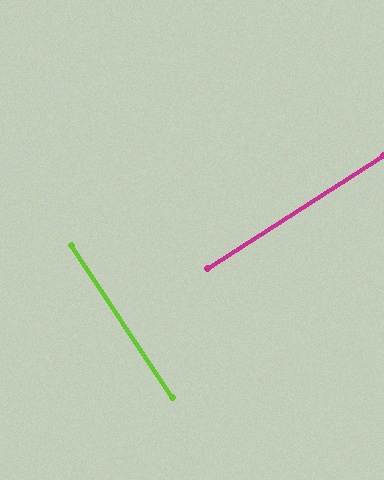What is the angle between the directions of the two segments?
Approximately 89 degrees.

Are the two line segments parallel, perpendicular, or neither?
Perpendicular — they meet at approximately 89°.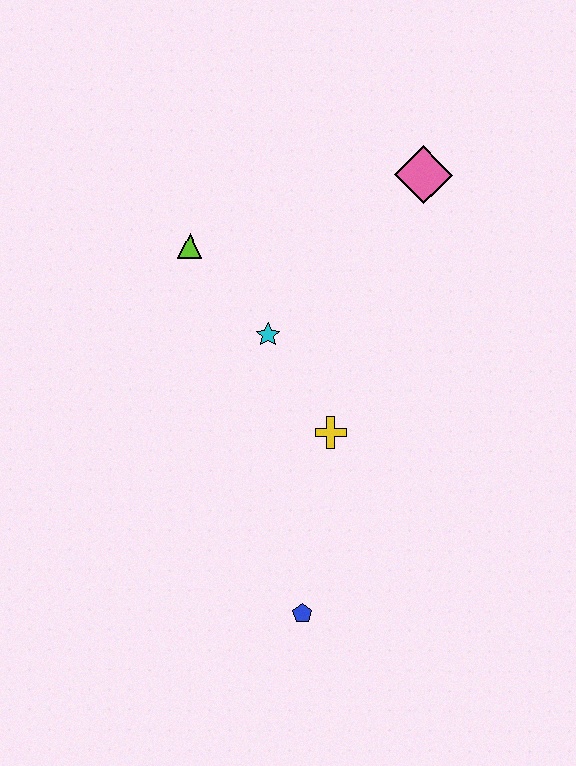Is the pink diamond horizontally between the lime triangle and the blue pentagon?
No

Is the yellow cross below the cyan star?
Yes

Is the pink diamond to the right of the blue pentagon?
Yes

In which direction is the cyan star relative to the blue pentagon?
The cyan star is above the blue pentagon.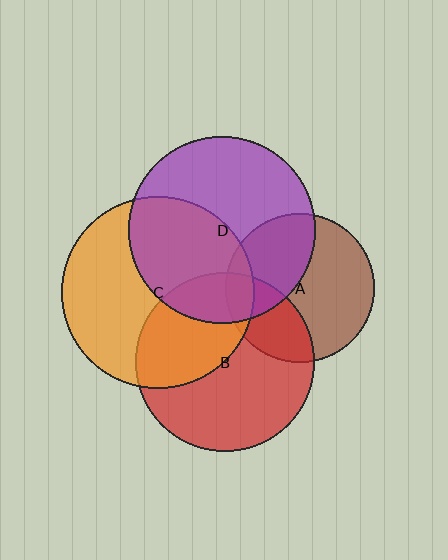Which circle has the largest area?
Circle C (orange).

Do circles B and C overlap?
Yes.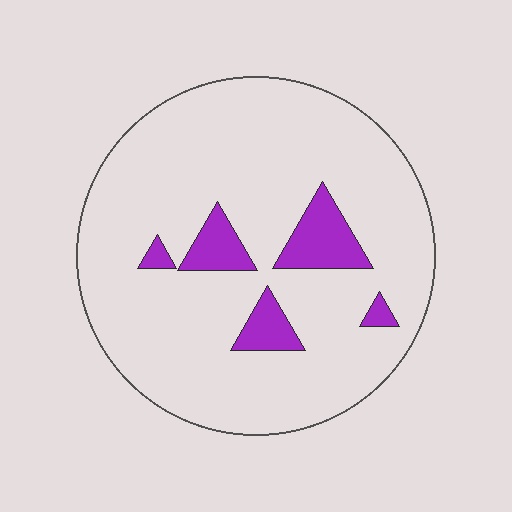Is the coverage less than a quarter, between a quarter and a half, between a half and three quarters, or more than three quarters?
Less than a quarter.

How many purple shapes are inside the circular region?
5.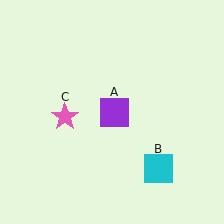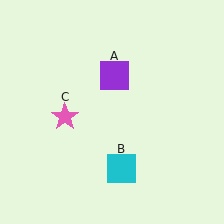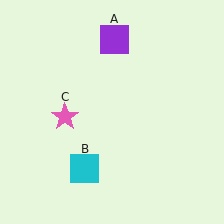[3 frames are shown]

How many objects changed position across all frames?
2 objects changed position: purple square (object A), cyan square (object B).